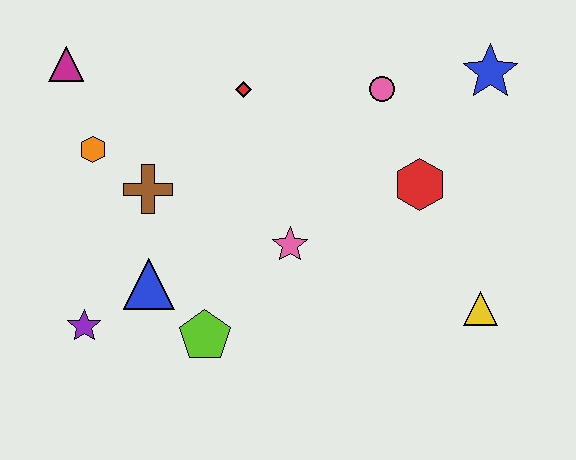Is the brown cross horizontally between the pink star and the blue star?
No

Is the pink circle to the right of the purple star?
Yes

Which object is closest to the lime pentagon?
The blue triangle is closest to the lime pentagon.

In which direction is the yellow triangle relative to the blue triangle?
The yellow triangle is to the right of the blue triangle.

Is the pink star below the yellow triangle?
No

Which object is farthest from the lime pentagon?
The blue star is farthest from the lime pentagon.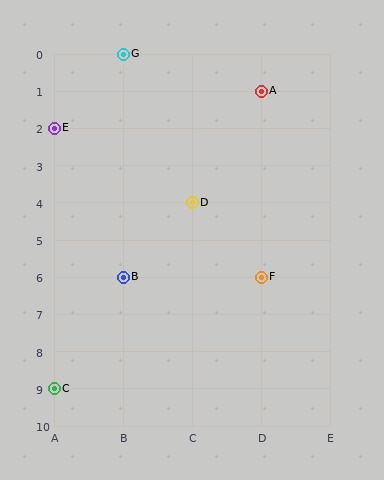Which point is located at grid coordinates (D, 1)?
Point A is at (D, 1).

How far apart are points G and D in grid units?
Points G and D are 1 column and 4 rows apart (about 4.1 grid units diagonally).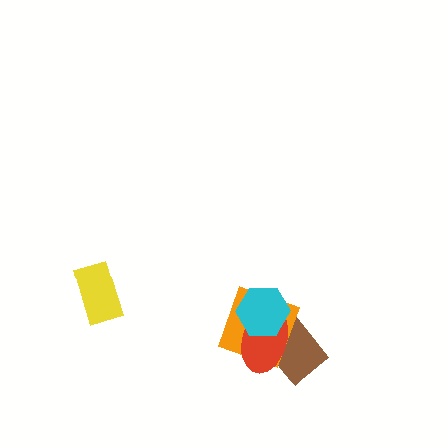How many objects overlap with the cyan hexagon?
3 objects overlap with the cyan hexagon.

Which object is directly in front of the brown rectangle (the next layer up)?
The orange diamond is directly in front of the brown rectangle.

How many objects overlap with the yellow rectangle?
0 objects overlap with the yellow rectangle.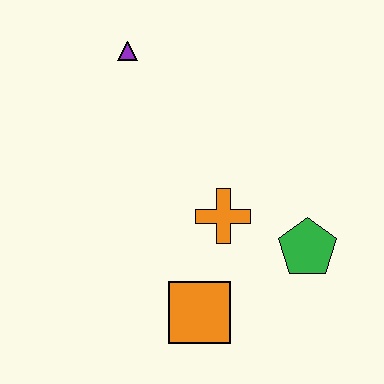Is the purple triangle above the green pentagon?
Yes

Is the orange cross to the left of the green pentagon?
Yes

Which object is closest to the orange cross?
The green pentagon is closest to the orange cross.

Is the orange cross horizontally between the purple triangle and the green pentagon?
Yes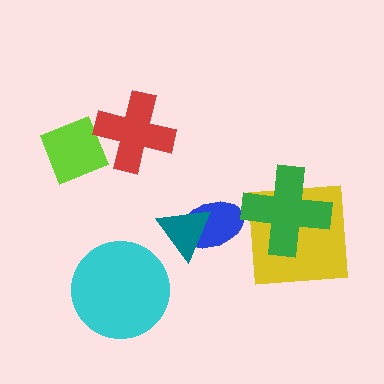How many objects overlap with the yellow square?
1 object overlaps with the yellow square.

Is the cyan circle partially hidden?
No, no other shape covers it.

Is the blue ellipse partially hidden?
Yes, it is partially covered by another shape.